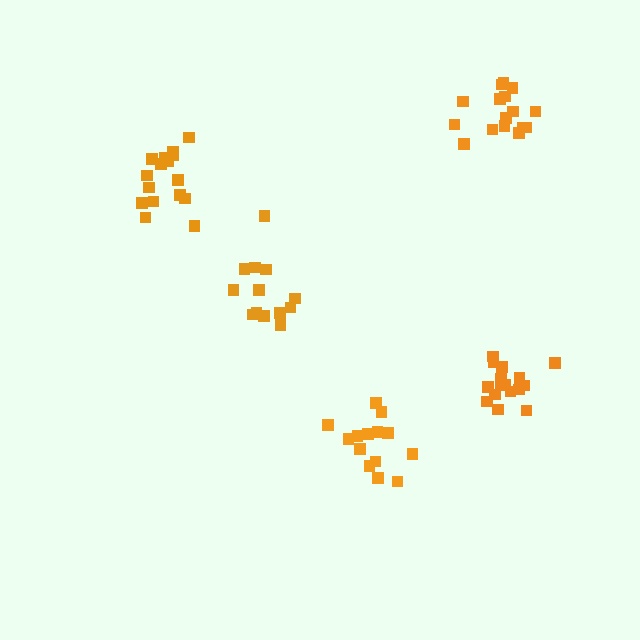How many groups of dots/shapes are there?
There are 5 groups.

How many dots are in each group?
Group 1: 16 dots, Group 2: 16 dots, Group 3: 16 dots, Group 4: 15 dots, Group 5: 13 dots (76 total).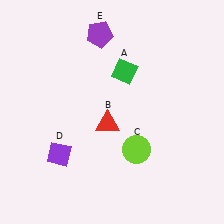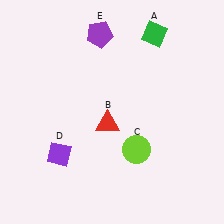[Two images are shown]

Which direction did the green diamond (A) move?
The green diamond (A) moved up.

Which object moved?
The green diamond (A) moved up.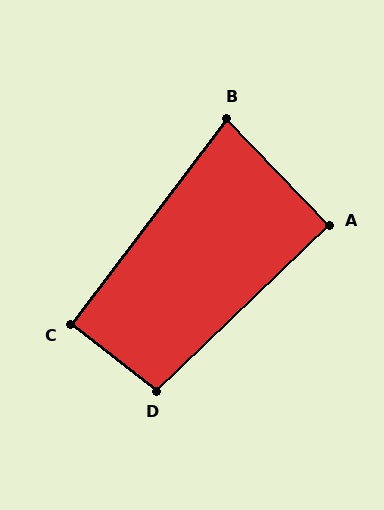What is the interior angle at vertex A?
Approximately 90 degrees (approximately right).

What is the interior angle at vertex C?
Approximately 90 degrees (approximately right).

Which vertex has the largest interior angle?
D, at approximately 99 degrees.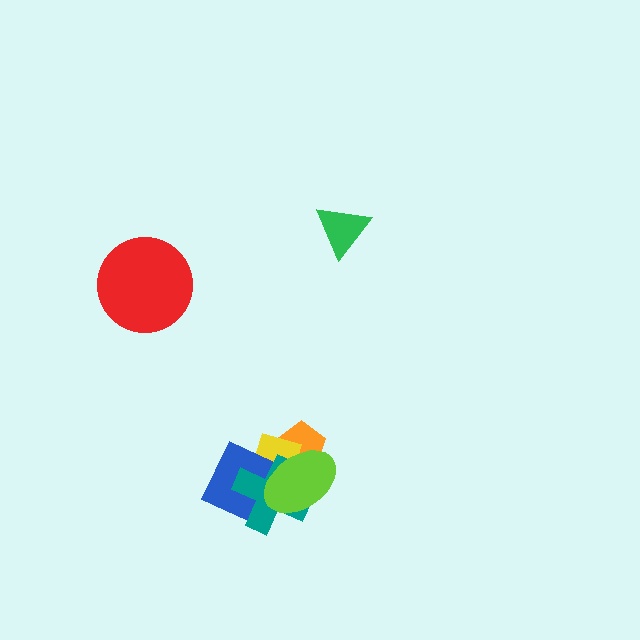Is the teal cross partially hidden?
Yes, it is partially covered by another shape.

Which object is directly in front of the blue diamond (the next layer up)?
The teal cross is directly in front of the blue diamond.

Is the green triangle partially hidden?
No, no other shape covers it.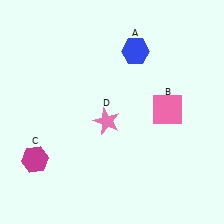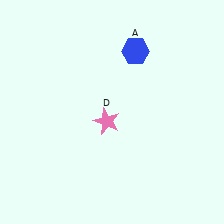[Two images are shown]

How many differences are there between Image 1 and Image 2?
There are 2 differences between the two images.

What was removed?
The magenta hexagon (C), the pink square (B) were removed in Image 2.